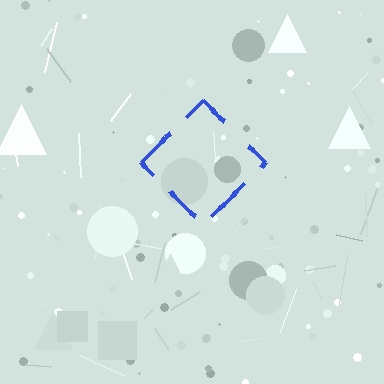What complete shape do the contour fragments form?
The contour fragments form a diamond.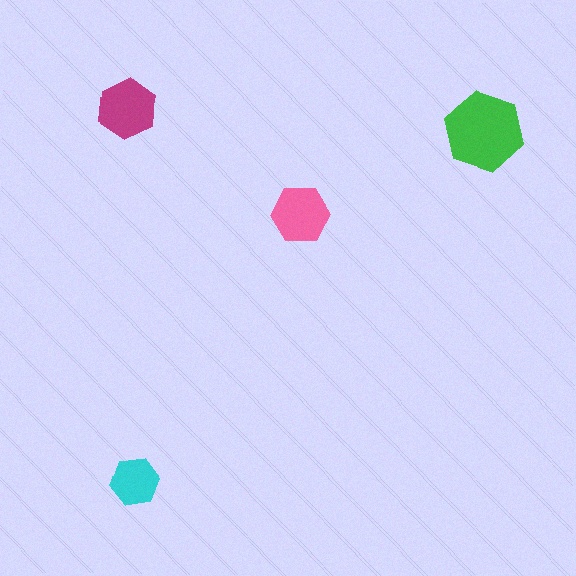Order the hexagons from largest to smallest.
the green one, the magenta one, the pink one, the cyan one.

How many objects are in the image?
There are 4 objects in the image.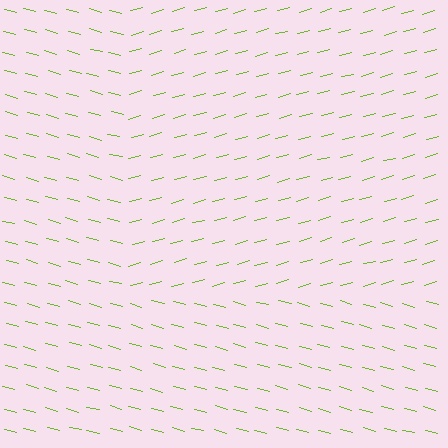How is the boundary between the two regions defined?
The boundary is defined purely by a change in line orientation (approximately 31 degrees difference). All lines are the same color and thickness.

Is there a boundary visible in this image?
Yes, there is a texture boundary formed by a change in line orientation.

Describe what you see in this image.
The image is filled with small lime line segments. A rectangle region in the image has lines oriented differently from the surrounding lines, creating a visible texture boundary.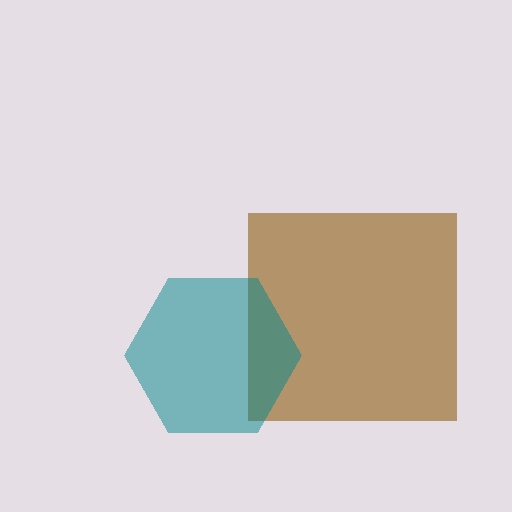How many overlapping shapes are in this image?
There are 2 overlapping shapes in the image.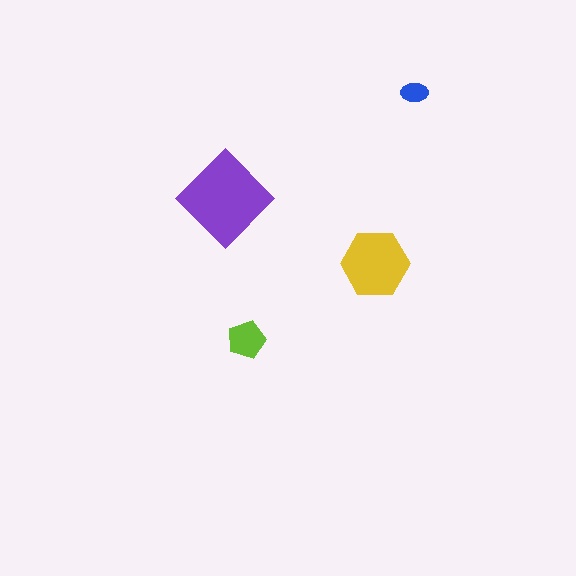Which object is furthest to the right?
The blue ellipse is rightmost.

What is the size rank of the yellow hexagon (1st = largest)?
2nd.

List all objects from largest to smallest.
The purple diamond, the yellow hexagon, the lime pentagon, the blue ellipse.